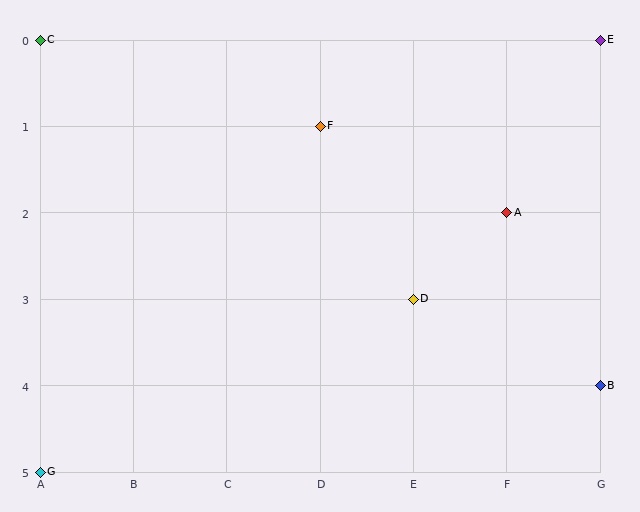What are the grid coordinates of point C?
Point C is at grid coordinates (A, 0).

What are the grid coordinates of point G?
Point G is at grid coordinates (A, 5).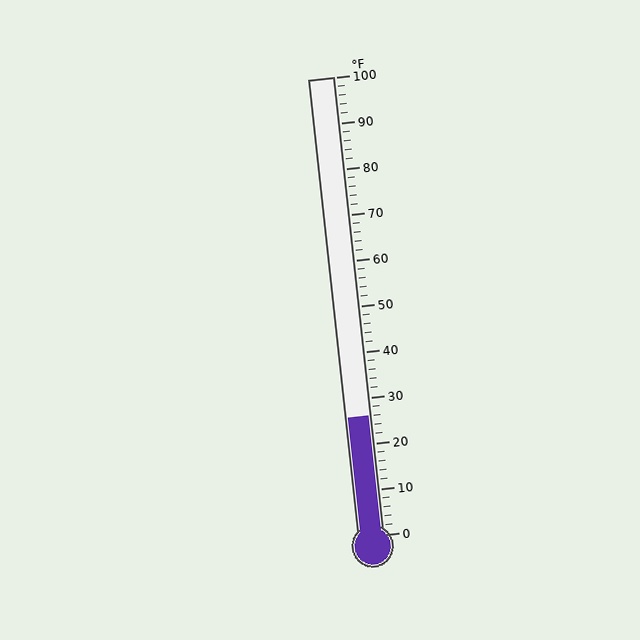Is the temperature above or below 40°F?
The temperature is below 40°F.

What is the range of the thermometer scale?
The thermometer scale ranges from 0°F to 100°F.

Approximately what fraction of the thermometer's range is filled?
The thermometer is filled to approximately 25% of its range.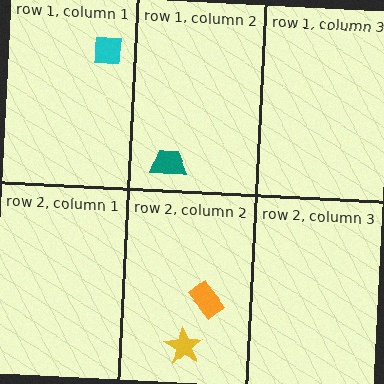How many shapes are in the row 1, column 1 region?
1.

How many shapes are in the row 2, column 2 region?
2.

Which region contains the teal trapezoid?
The row 1, column 2 region.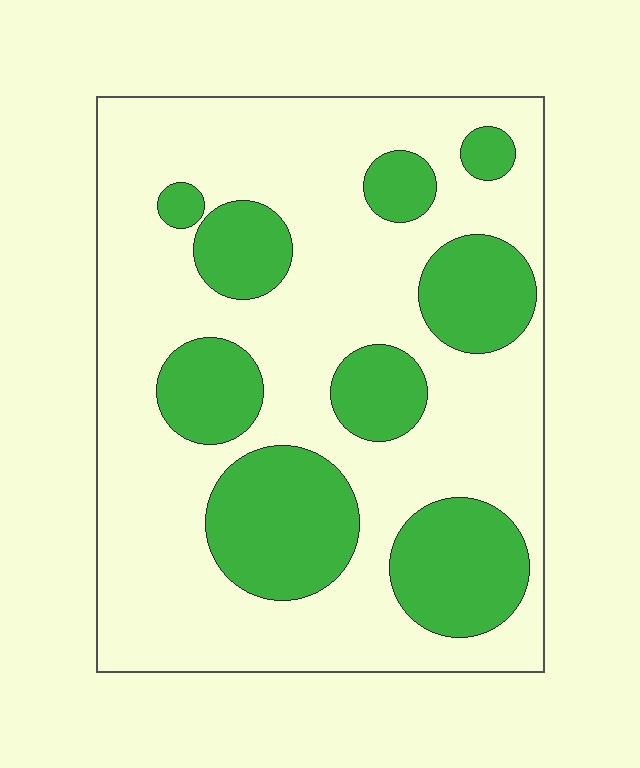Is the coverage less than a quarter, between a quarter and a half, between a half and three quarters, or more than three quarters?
Between a quarter and a half.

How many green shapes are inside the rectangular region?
9.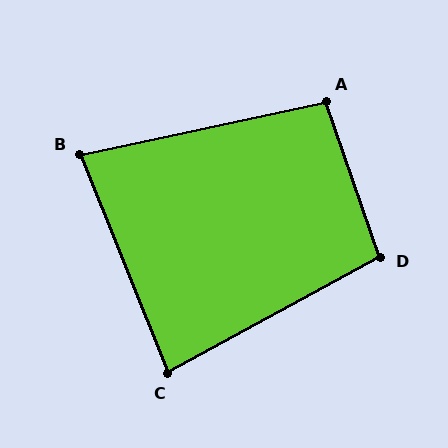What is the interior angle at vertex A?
Approximately 97 degrees (obtuse).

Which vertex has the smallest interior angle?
B, at approximately 80 degrees.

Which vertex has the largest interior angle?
D, at approximately 100 degrees.